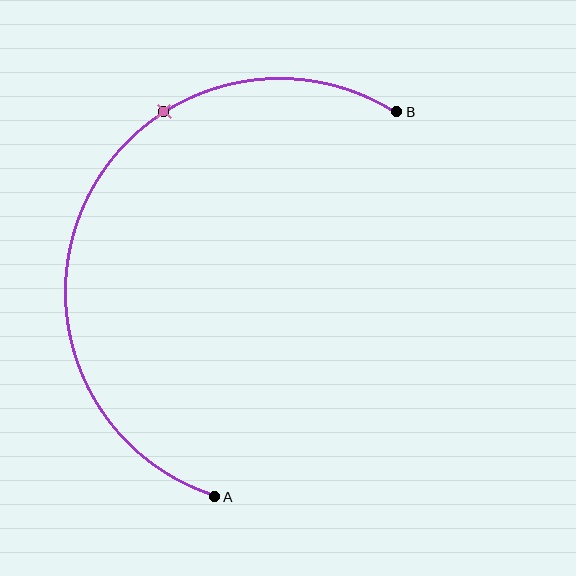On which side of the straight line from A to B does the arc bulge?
The arc bulges to the left of the straight line connecting A and B.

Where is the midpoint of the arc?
The arc midpoint is the point on the curve farthest from the straight line joining A and B. It sits to the left of that line.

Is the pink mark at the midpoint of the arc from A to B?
No. The pink mark lies on the arc but is closer to endpoint B. The arc midpoint would be at the point on the curve equidistant along the arc from both A and B.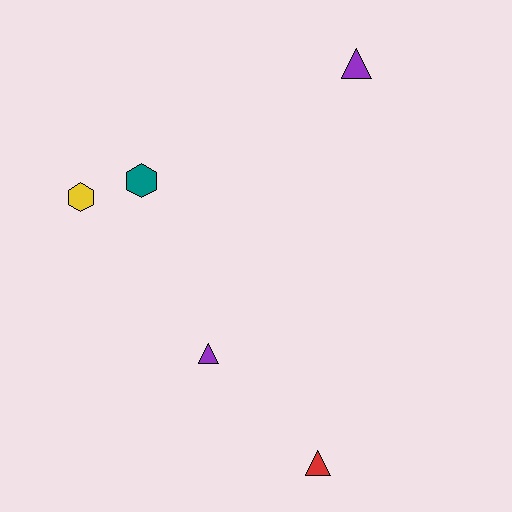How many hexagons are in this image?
There are 2 hexagons.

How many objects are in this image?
There are 5 objects.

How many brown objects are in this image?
There are no brown objects.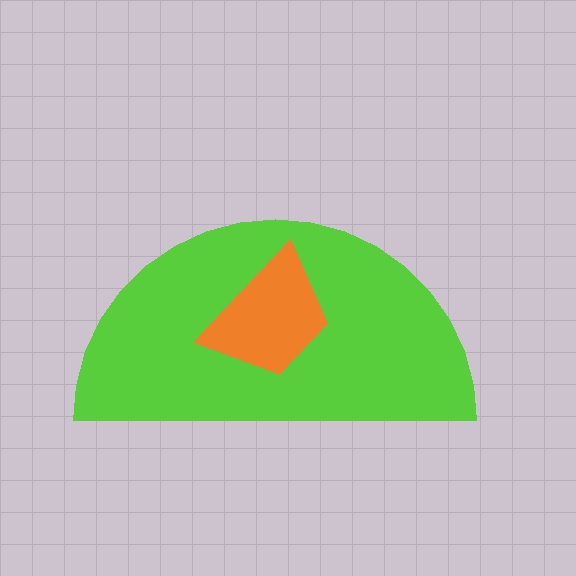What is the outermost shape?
The lime semicircle.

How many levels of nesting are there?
2.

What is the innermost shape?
The orange trapezoid.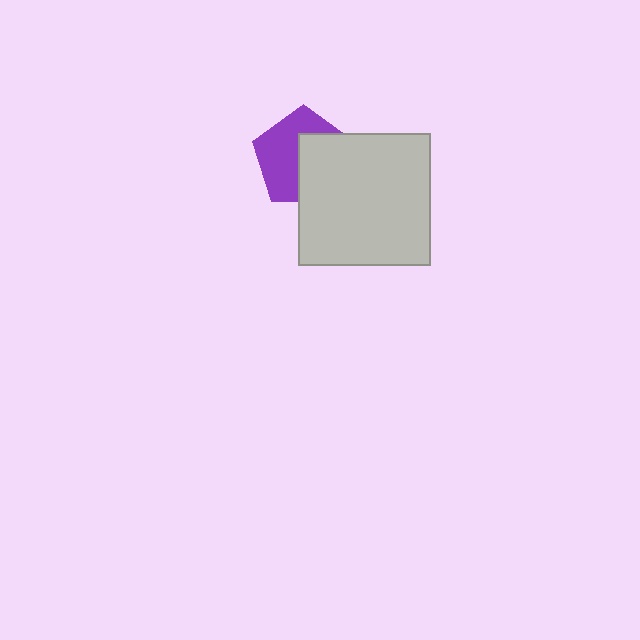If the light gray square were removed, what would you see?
You would see the complete purple pentagon.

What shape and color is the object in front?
The object in front is a light gray square.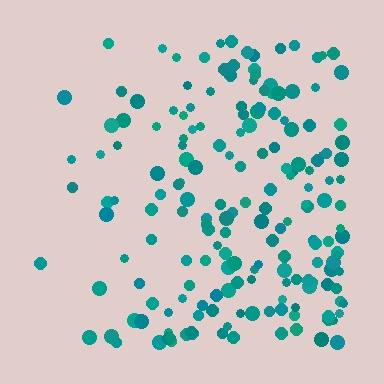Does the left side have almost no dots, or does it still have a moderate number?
Still a moderate number, just noticeably fewer than the right.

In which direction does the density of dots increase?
From left to right, with the right side densest.